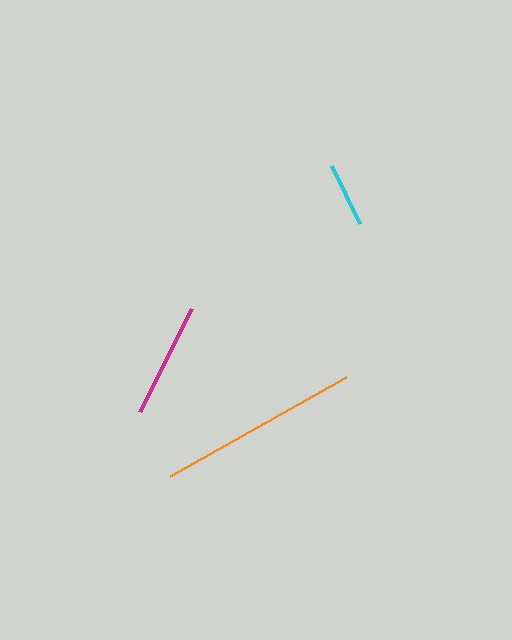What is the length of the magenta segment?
The magenta segment is approximately 115 pixels long.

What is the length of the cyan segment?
The cyan segment is approximately 64 pixels long.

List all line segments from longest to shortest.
From longest to shortest: orange, magenta, cyan.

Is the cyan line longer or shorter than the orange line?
The orange line is longer than the cyan line.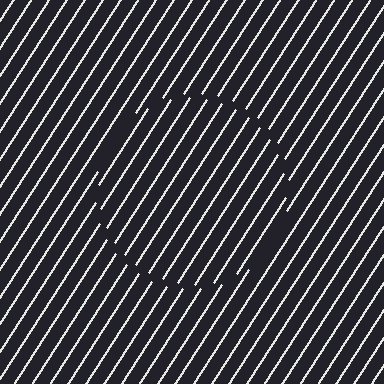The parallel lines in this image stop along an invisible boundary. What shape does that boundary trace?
An illusory circle. The interior of the shape contains the same grating, shifted by half a period — the contour is defined by the phase discontinuity where line-ends from the inner and outer gratings abut.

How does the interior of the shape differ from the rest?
The interior of the shape contains the same grating, shifted by half a period — the contour is defined by the phase discontinuity where line-ends from the inner and outer gratings abut.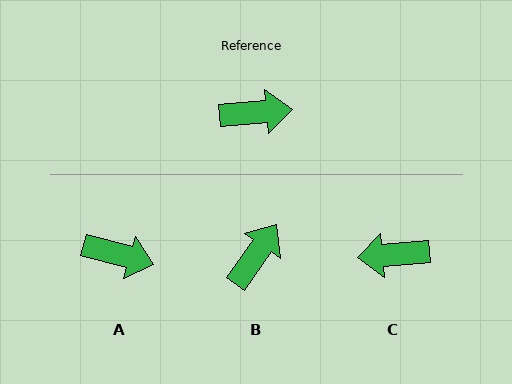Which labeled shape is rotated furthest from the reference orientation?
C, about 179 degrees away.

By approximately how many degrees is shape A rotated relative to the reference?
Approximately 20 degrees clockwise.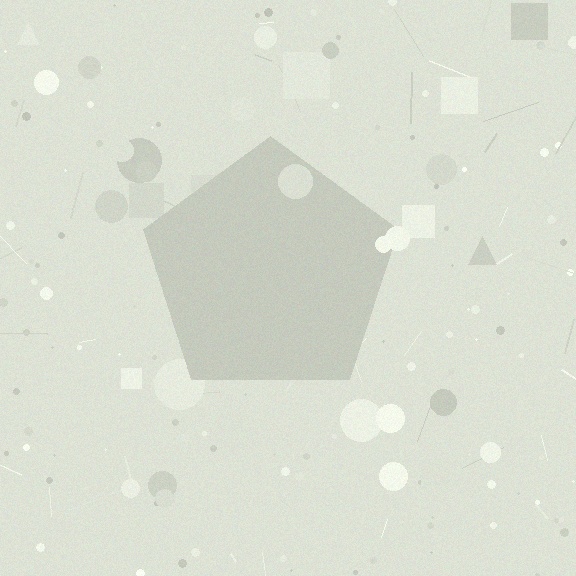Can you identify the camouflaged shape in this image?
The camouflaged shape is a pentagon.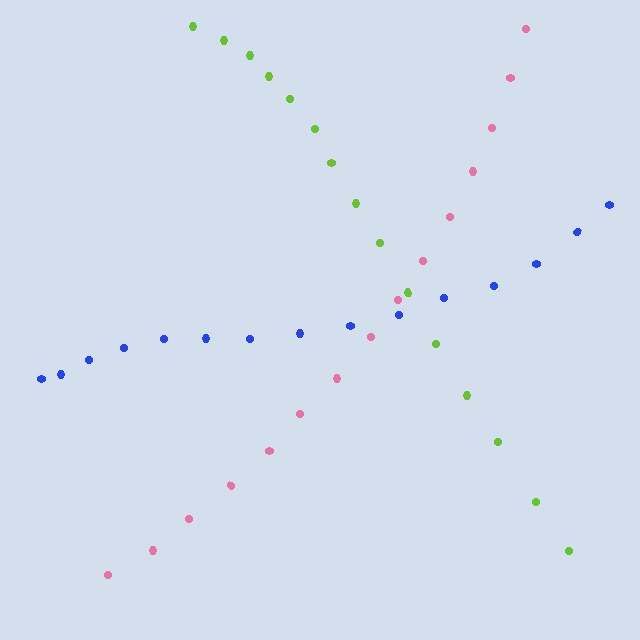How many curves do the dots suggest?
There are 3 distinct paths.